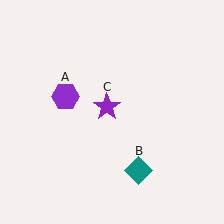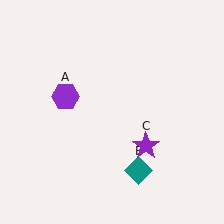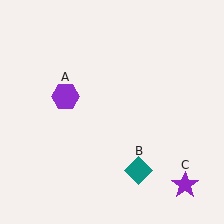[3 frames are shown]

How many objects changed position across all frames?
1 object changed position: purple star (object C).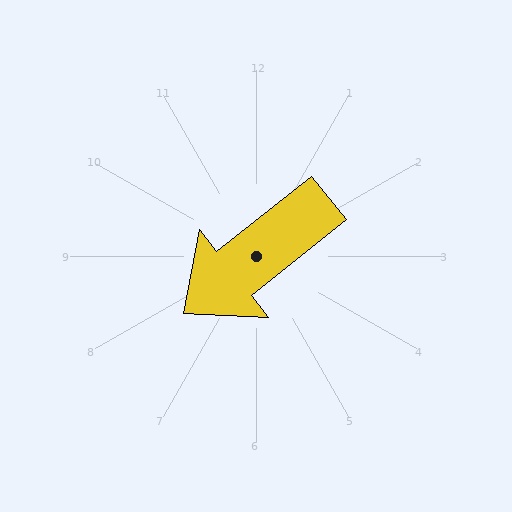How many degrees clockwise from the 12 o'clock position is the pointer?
Approximately 232 degrees.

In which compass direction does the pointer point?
Southwest.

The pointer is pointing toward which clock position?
Roughly 8 o'clock.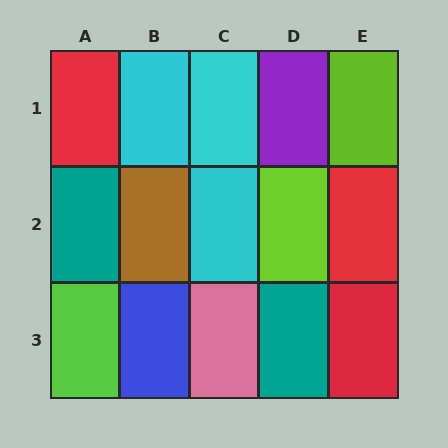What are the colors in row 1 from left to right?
Red, cyan, cyan, purple, lime.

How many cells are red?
3 cells are red.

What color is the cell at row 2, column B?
Brown.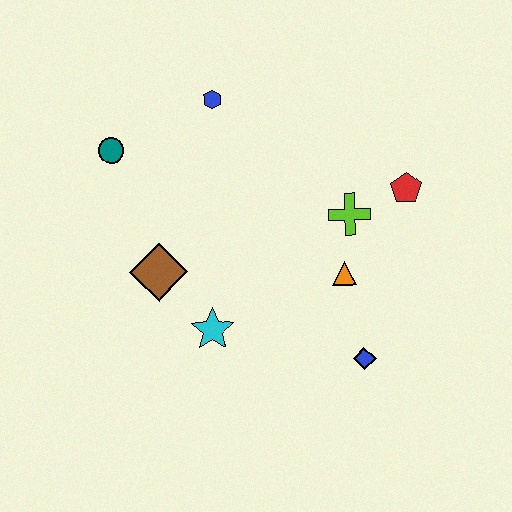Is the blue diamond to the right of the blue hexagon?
Yes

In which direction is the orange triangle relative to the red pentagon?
The orange triangle is below the red pentagon.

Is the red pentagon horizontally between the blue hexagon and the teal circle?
No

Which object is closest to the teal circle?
The blue hexagon is closest to the teal circle.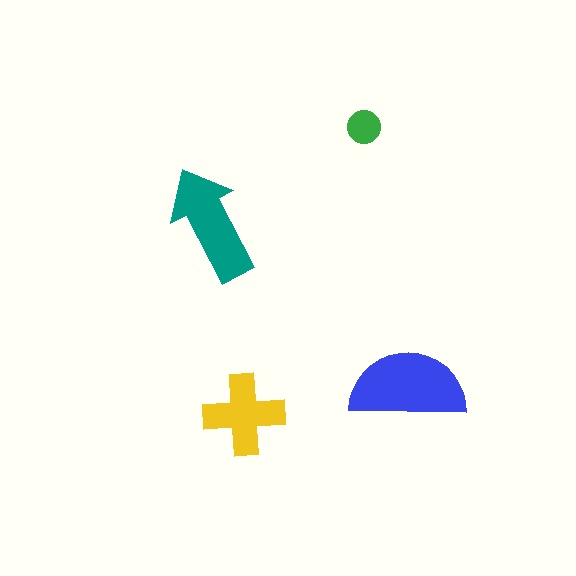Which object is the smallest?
The green circle.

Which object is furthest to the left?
The teal arrow is leftmost.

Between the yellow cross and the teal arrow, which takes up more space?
The teal arrow.